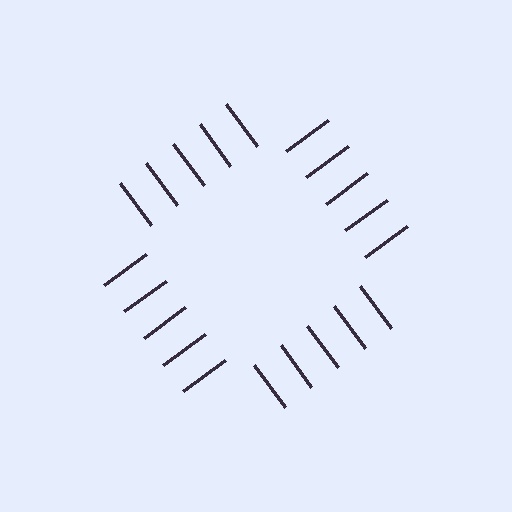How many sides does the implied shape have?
4 sides — the line-ends trace a square.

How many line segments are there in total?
20 — 5 along each of the 4 edges.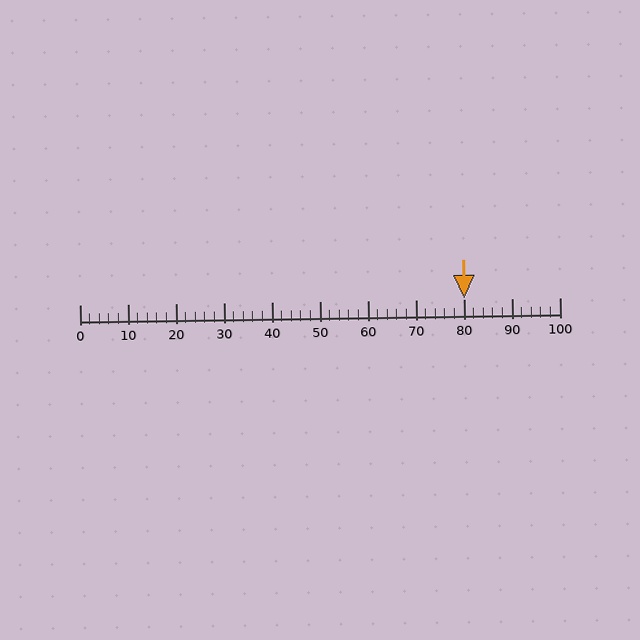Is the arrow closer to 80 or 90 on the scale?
The arrow is closer to 80.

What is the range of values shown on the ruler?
The ruler shows values from 0 to 100.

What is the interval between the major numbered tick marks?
The major tick marks are spaced 10 units apart.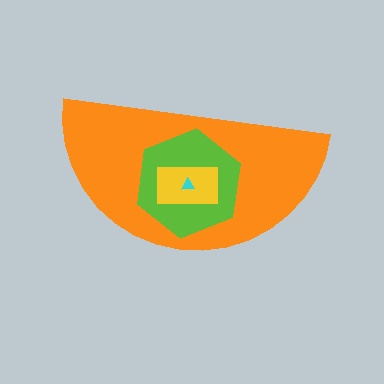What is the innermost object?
The cyan triangle.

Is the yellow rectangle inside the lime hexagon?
Yes.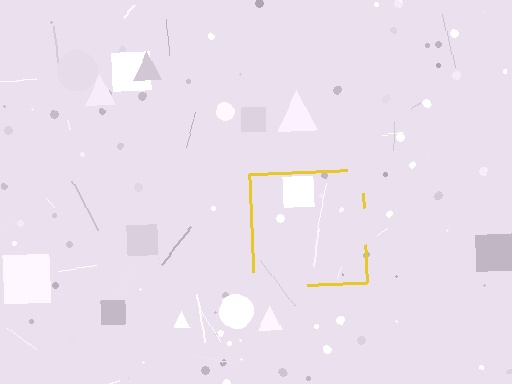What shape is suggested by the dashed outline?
The dashed outline suggests a square.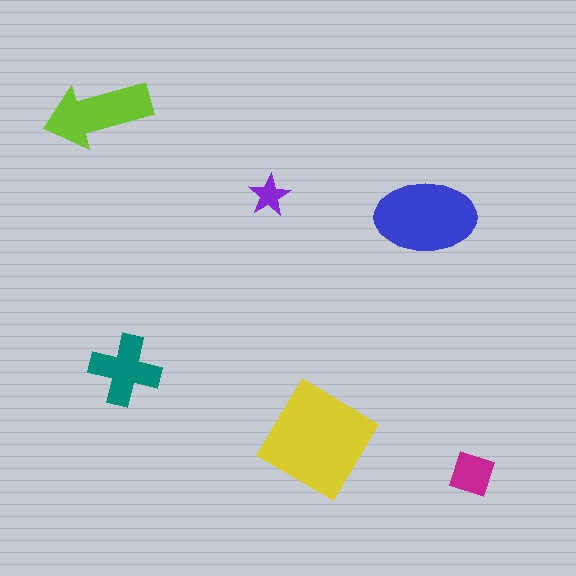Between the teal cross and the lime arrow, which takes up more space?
The lime arrow.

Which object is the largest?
The yellow diamond.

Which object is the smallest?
The purple star.